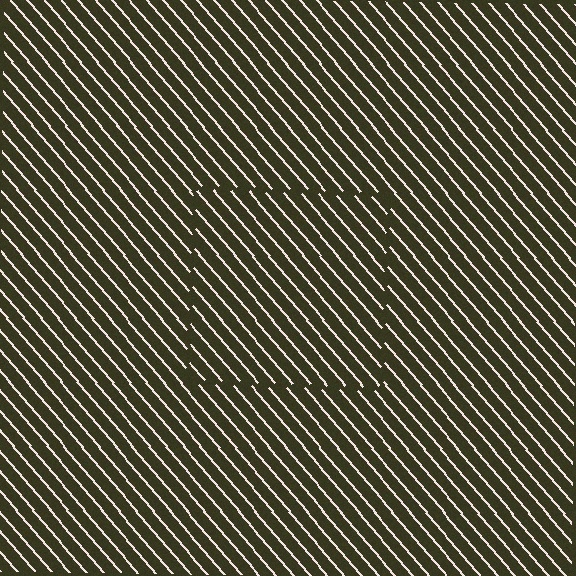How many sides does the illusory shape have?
4 sides — the line-ends trace a square.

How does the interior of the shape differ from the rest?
The interior of the shape contains the same grating, shifted by half a period — the contour is defined by the phase discontinuity where line-ends from the inner and outer gratings abut.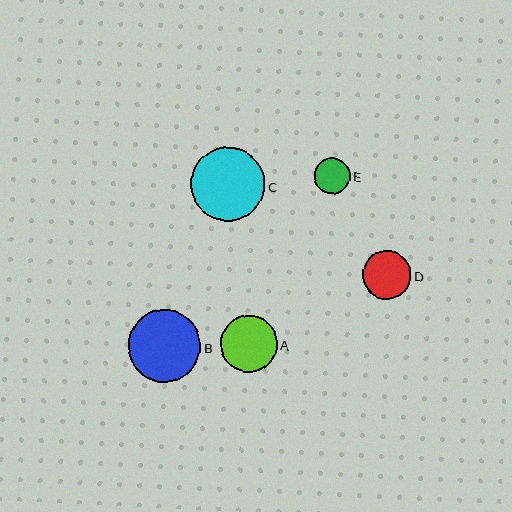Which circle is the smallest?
Circle E is the smallest with a size of approximately 36 pixels.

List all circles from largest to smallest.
From largest to smallest: C, B, A, D, E.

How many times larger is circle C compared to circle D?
Circle C is approximately 1.5 times the size of circle D.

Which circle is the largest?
Circle C is the largest with a size of approximately 74 pixels.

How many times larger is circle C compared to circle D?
Circle C is approximately 1.5 times the size of circle D.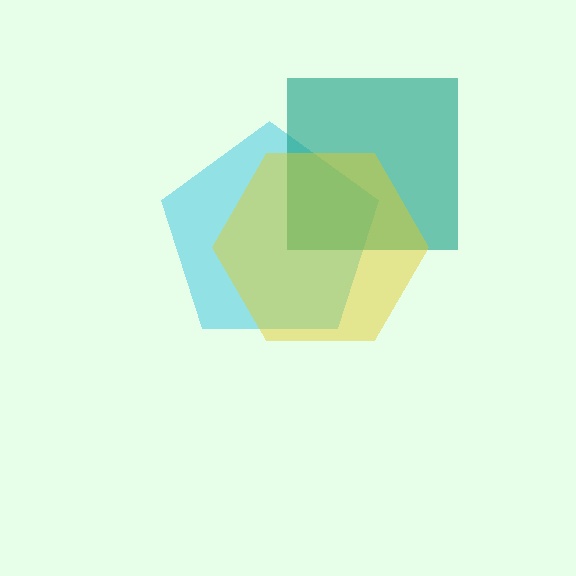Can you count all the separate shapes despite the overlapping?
Yes, there are 3 separate shapes.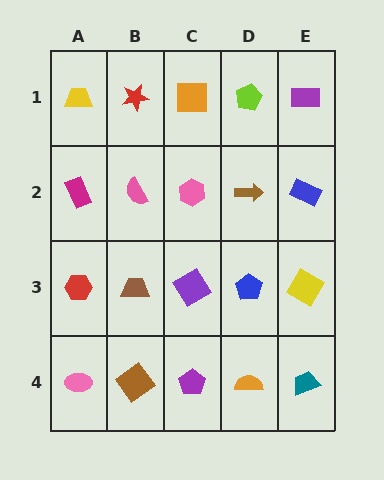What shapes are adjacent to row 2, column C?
An orange square (row 1, column C), a purple diamond (row 3, column C), a pink semicircle (row 2, column B), a brown arrow (row 2, column D).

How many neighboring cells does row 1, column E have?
2.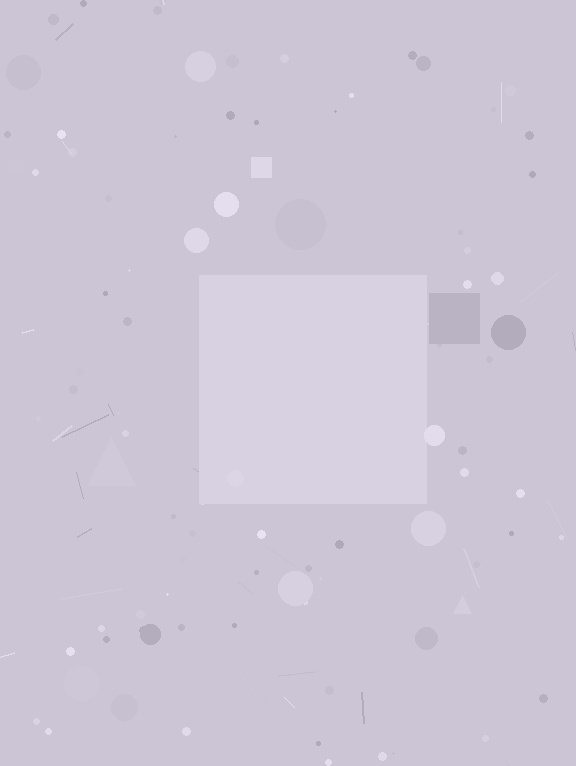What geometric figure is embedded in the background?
A square is embedded in the background.